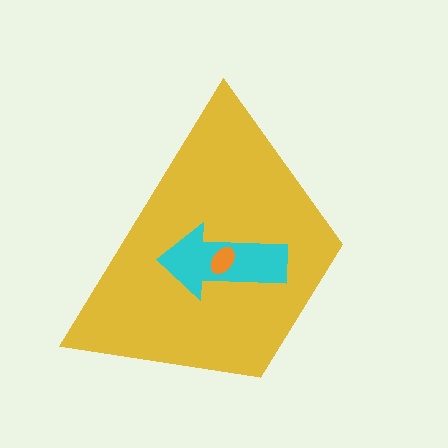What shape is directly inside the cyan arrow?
The orange ellipse.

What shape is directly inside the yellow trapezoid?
The cyan arrow.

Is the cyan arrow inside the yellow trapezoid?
Yes.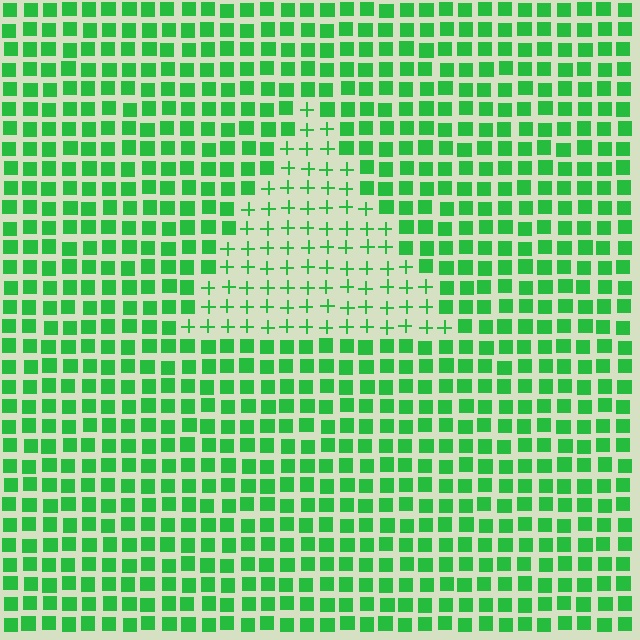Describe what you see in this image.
The image is filled with small green elements arranged in a uniform grid. A triangle-shaped region contains plus signs, while the surrounding area contains squares. The boundary is defined purely by the change in element shape.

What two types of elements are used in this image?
The image uses plus signs inside the triangle region and squares outside it.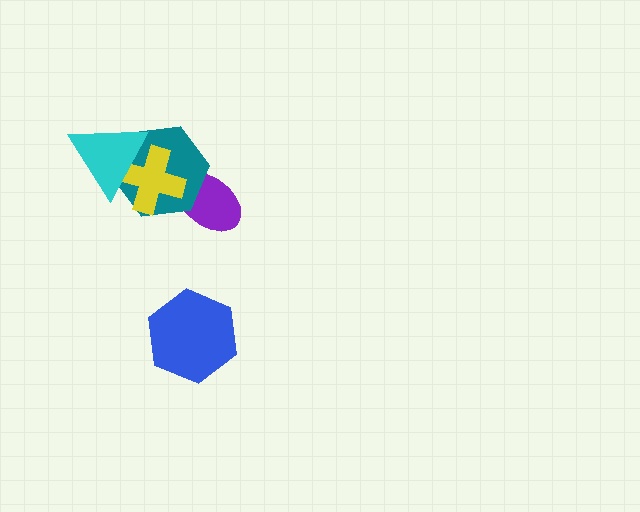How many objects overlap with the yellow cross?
3 objects overlap with the yellow cross.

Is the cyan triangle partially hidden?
No, no other shape covers it.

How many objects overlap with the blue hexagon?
0 objects overlap with the blue hexagon.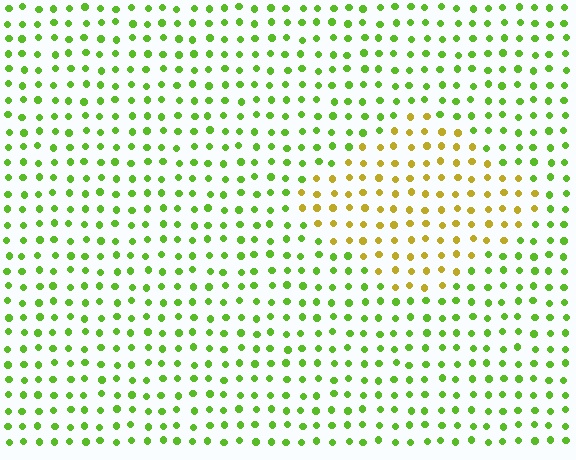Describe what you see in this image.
The image is filled with small lime elements in a uniform arrangement. A diamond-shaped region is visible where the elements are tinted to a slightly different hue, forming a subtle color boundary.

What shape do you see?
I see a diamond.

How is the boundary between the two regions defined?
The boundary is defined purely by a slight shift in hue (about 48 degrees). Spacing, size, and orientation are identical on both sides.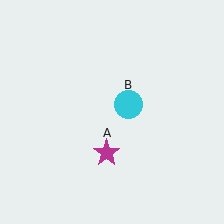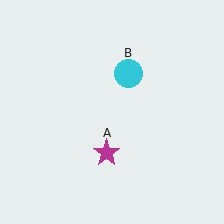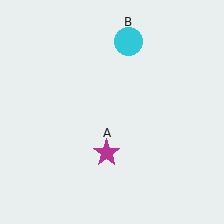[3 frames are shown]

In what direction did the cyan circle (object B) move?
The cyan circle (object B) moved up.